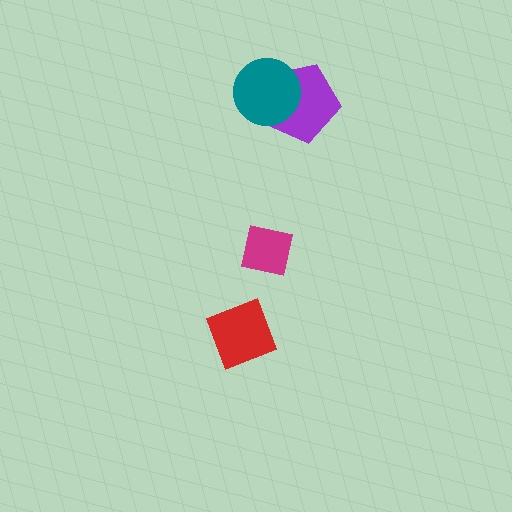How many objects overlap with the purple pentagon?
1 object overlaps with the purple pentagon.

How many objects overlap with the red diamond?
0 objects overlap with the red diamond.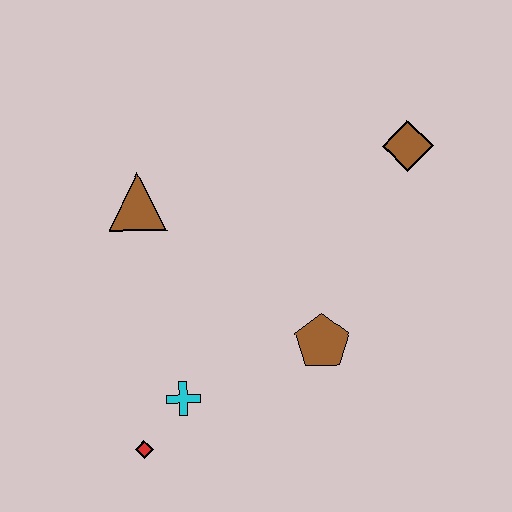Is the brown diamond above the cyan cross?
Yes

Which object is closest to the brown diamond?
The brown pentagon is closest to the brown diamond.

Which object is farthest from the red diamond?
The brown diamond is farthest from the red diamond.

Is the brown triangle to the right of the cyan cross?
No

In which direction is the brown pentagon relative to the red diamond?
The brown pentagon is to the right of the red diamond.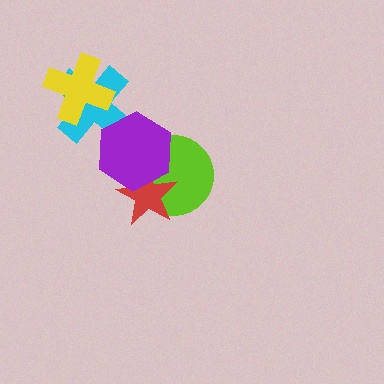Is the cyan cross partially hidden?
Yes, it is partially covered by another shape.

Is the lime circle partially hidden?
Yes, it is partially covered by another shape.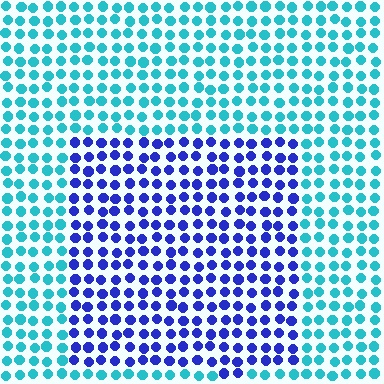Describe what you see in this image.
The image is filled with small cyan elements in a uniform arrangement. A rectangle-shaped region is visible where the elements are tinted to a slightly different hue, forming a subtle color boundary.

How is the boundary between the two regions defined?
The boundary is defined purely by a slight shift in hue (about 55 degrees). Spacing, size, and orientation are identical on both sides.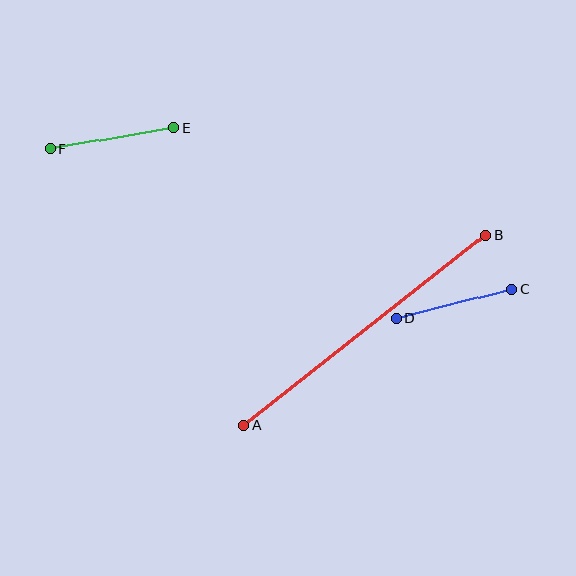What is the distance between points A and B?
The distance is approximately 308 pixels.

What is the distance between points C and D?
The distance is approximately 119 pixels.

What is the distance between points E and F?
The distance is approximately 125 pixels.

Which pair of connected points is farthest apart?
Points A and B are farthest apart.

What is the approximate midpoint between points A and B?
The midpoint is at approximately (365, 330) pixels.